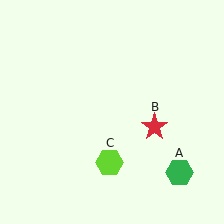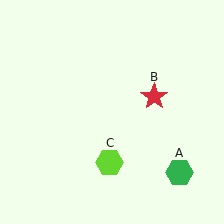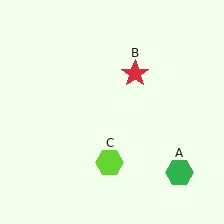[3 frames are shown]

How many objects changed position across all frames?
1 object changed position: red star (object B).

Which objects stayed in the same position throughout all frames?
Green hexagon (object A) and lime hexagon (object C) remained stationary.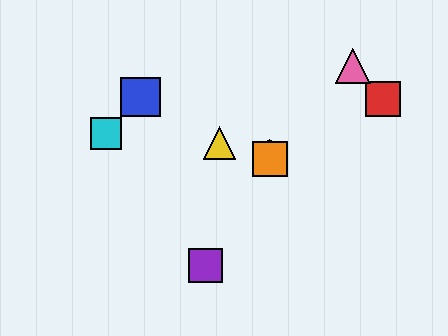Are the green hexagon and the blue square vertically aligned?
No, the green hexagon is at x≈270 and the blue square is at x≈141.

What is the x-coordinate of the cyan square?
The cyan square is at x≈106.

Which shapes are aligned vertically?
The green hexagon, the orange square are aligned vertically.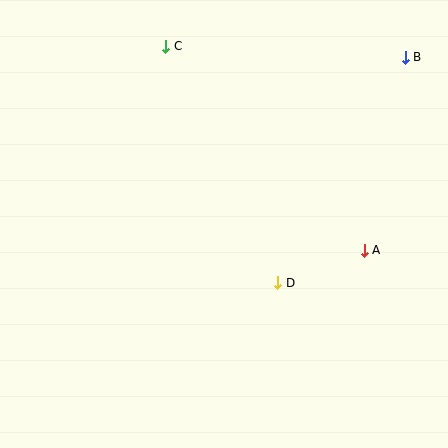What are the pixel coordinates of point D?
Point D is at (278, 283).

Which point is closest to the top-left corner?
Point C is closest to the top-left corner.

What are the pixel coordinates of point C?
Point C is at (166, 46).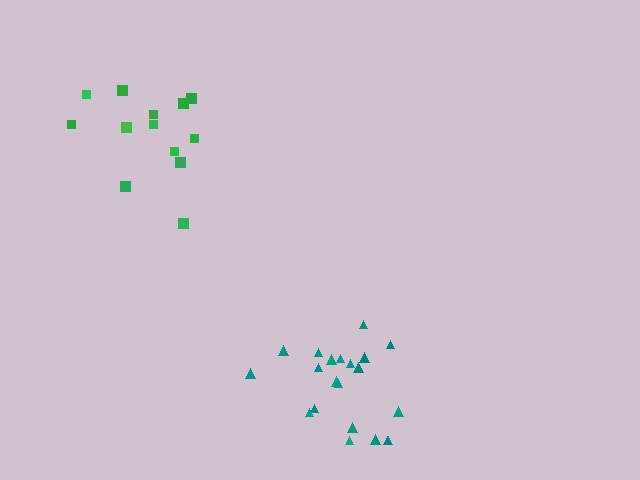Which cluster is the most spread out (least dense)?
Green.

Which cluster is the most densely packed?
Teal.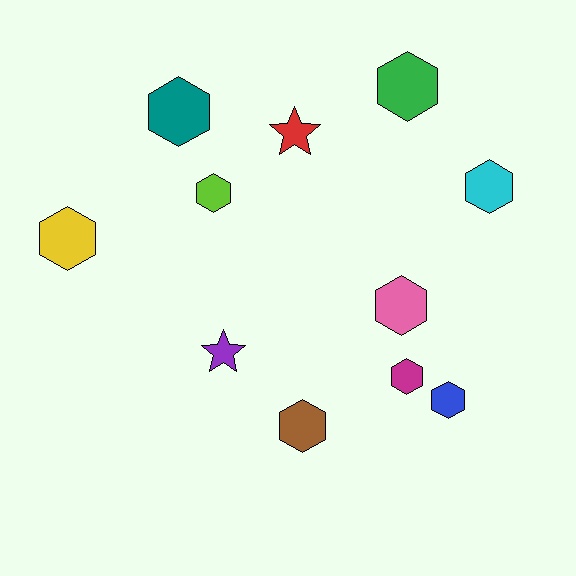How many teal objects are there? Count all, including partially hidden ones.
There is 1 teal object.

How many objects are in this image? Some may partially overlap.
There are 11 objects.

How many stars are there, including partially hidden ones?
There are 2 stars.